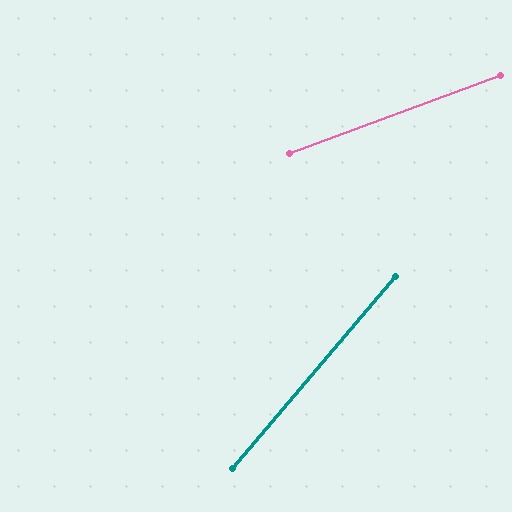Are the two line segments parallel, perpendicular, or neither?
Neither parallel nor perpendicular — they differ by about 30°.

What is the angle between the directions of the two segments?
Approximately 30 degrees.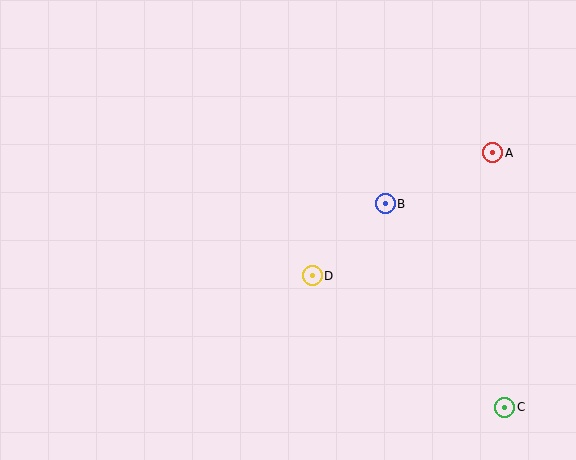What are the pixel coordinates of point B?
Point B is at (385, 204).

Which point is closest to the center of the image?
Point D at (312, 276) is closest to the center.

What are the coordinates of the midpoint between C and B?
The midpoint between C and B is at (445, 306).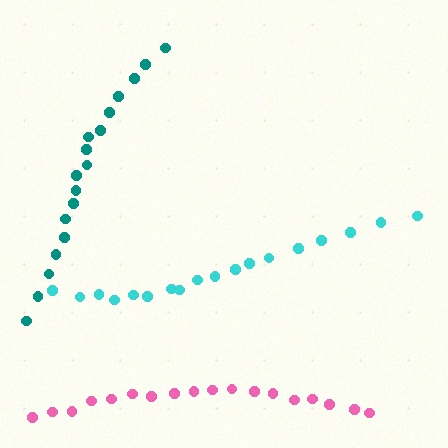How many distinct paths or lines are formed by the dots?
There are 3 distinct paths.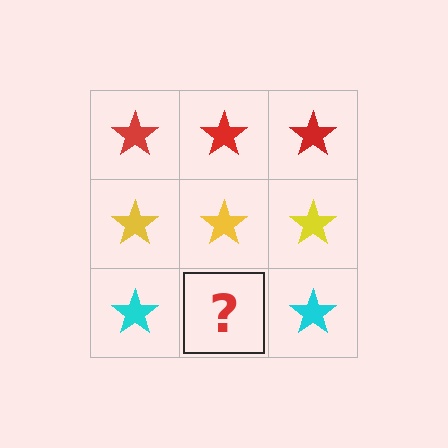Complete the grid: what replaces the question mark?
The question mark should be replaced with a cyan star.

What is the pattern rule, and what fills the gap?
The rule is that each row has a consistent color. The gap should be filled with a cyan star.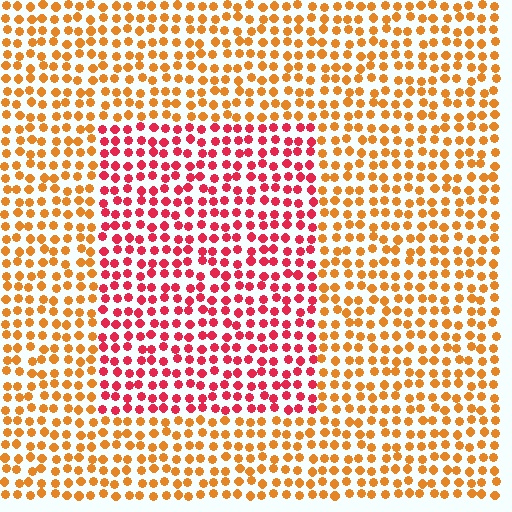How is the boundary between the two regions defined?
The boundary is defined purely by a slight shift in hue (about 43 degrees). Spacing, size, and orientation are identical on both sides.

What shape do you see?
I see a rectangle.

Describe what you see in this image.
The image is filled with small orange elements in a uniform arrangement. A rectangle-shaped region is visible where the elements are tinted to a slightly different hue, forming a subtle color boundary.